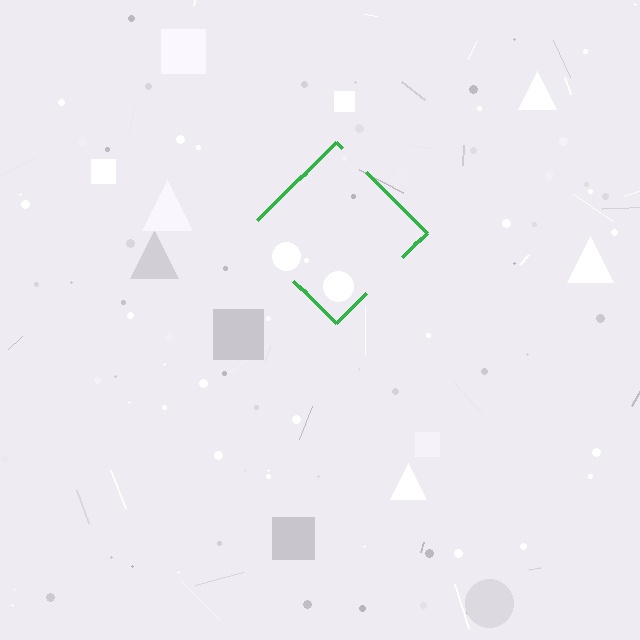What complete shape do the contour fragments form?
The contour fragments form a diamond.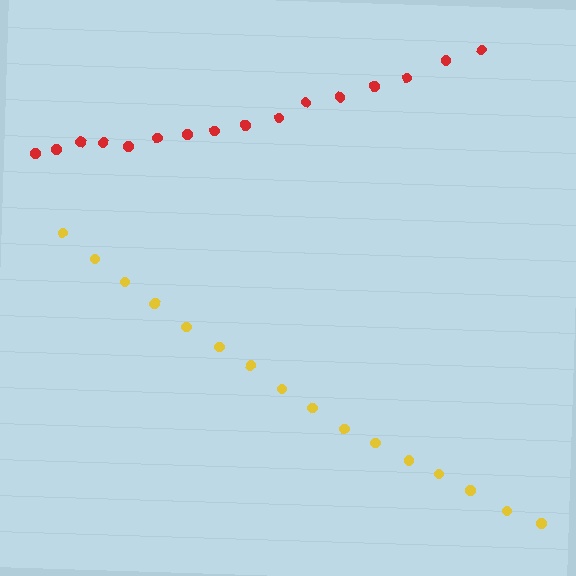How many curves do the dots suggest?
There are 2 distinct paths.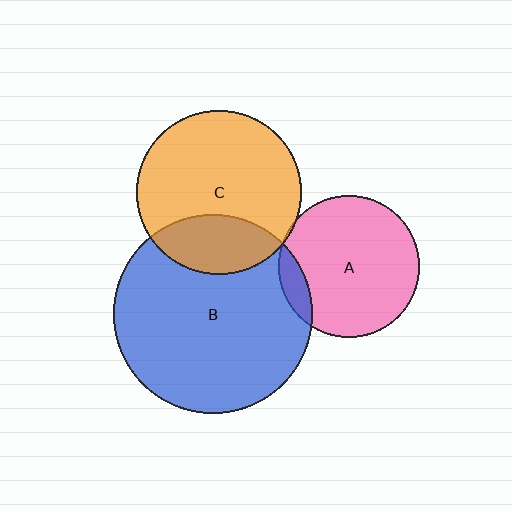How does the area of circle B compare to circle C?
Approximately 1.5 times.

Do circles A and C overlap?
Yes.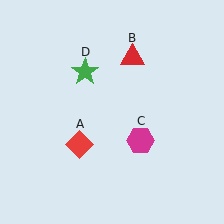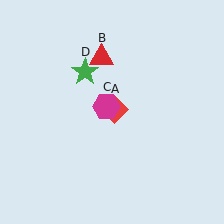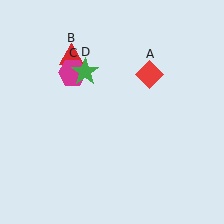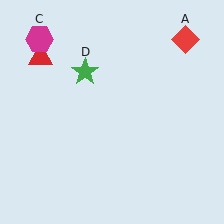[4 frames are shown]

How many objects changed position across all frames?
3 objects changed position: red diamond (object A), red triangle (object B), magenta hexagon (object C).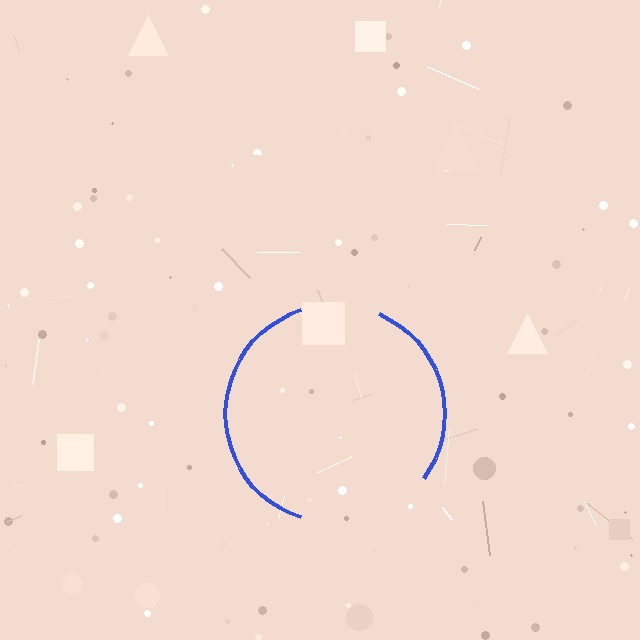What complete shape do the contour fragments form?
The contour fragments form a circle.